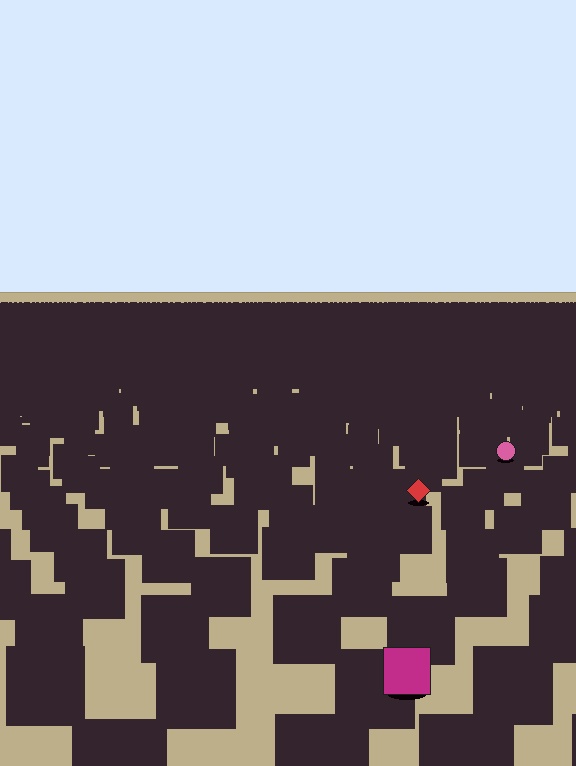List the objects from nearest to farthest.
From nearest to farthest: the magenta square, the red diamond, the pink circle.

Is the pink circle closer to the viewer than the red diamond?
No. The red diamond is closer — you can tell from the texture gradient: the ground texture is coarser near it.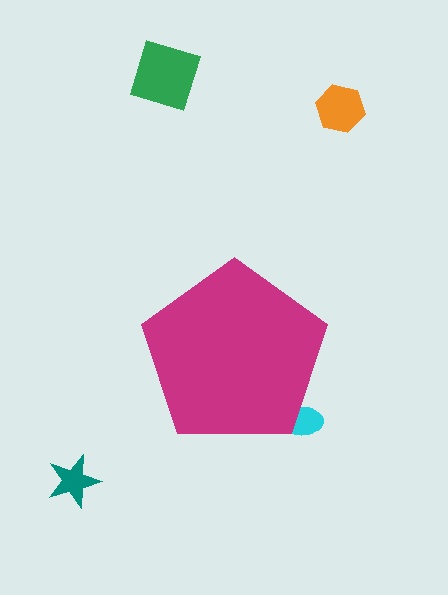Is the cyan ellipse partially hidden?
Yes, the cyan ellipse is partially hidden behind the magenta pentagon.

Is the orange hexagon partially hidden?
No, the orange hexagon is fully visible.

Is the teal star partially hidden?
No, the teal star is fully visible.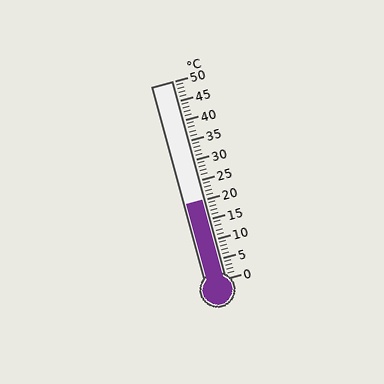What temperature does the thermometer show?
The thermometer shows approximately 20°C.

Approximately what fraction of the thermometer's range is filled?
The thermometer is filled to approximately 40% of its range.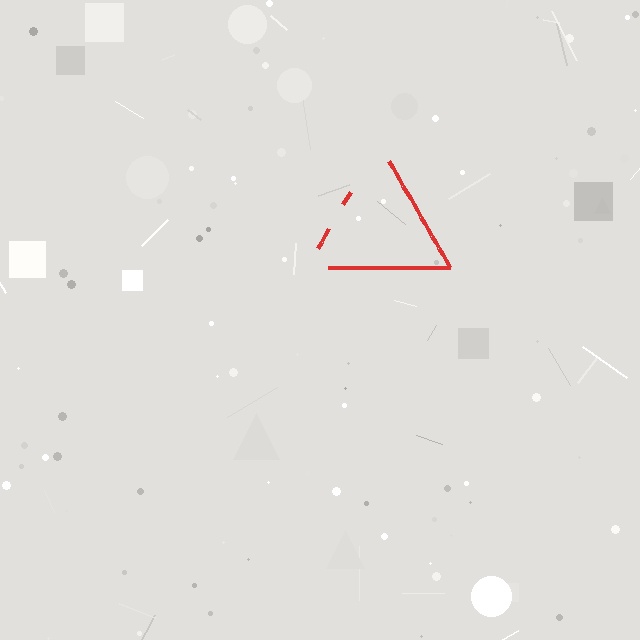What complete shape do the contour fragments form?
The contour fragments form a triangle.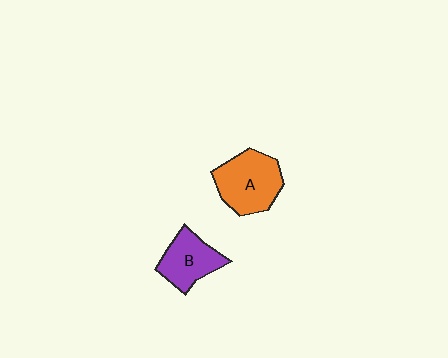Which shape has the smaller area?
Shape B (purple).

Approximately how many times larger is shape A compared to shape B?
Approximately 1.3 times.